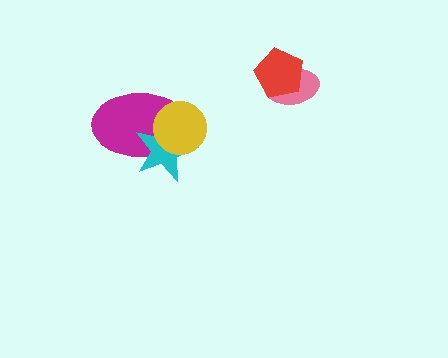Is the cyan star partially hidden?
Yes, it is partially covered by another shape.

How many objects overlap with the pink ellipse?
1 object overlaps with the pink ellipse.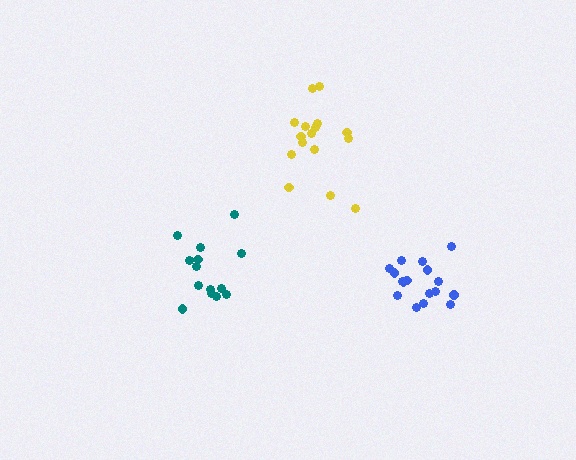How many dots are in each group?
Group 1: 14 dots, Group 2: 16 dots, Group 3: 17 dots (47 total).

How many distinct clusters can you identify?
There are 3 distinct clusters.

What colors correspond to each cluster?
The clusters are colored: teal, yellow, blue.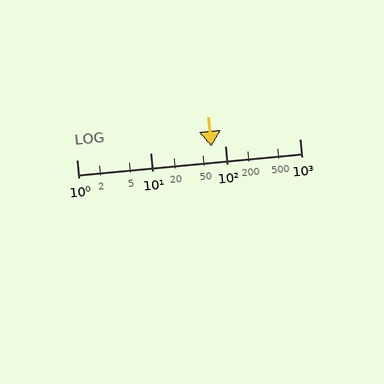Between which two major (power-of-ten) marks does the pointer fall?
The pointer is between 10 and 100.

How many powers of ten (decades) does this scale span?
The scale spans 3 decades, from 1 to 1000.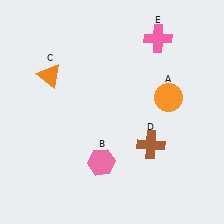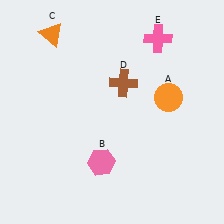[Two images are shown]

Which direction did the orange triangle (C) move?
The orange triangle (C) moved up.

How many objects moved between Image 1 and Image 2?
2 objects moved between the two images.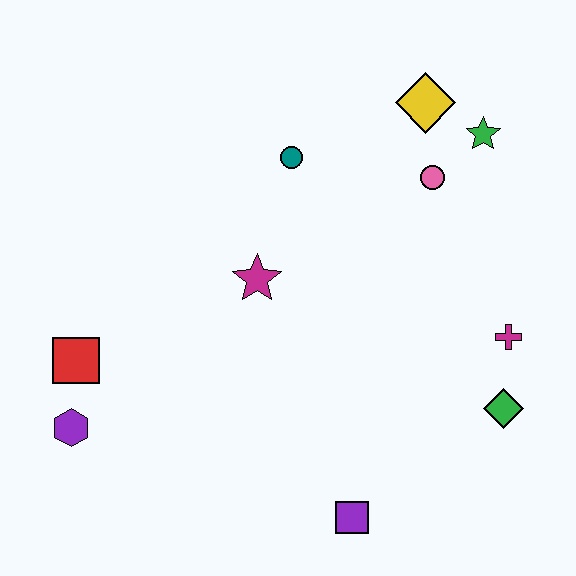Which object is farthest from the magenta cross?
The purple hexagon is farthest from the magenta cross.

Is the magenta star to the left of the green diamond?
Yes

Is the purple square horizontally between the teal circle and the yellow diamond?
Yes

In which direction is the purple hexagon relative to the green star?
The purple hexagon is to the left of the green star.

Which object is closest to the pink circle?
The green star is closest to the pink circle.